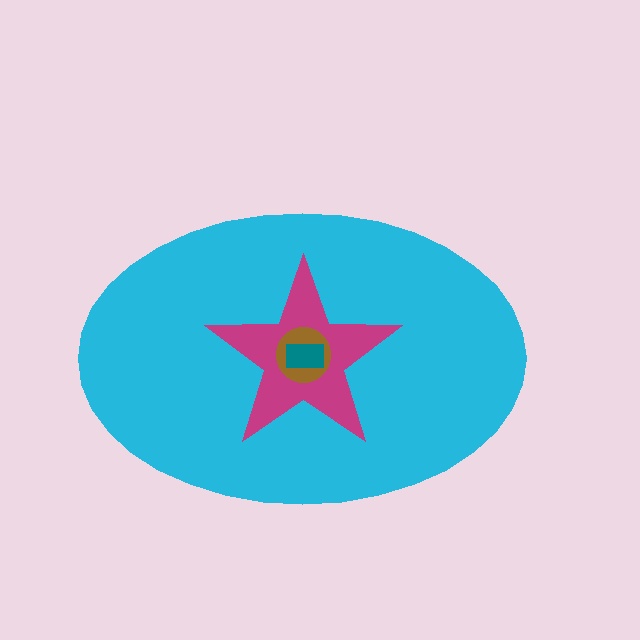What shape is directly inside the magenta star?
The brown circle.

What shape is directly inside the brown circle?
The teal rectangle.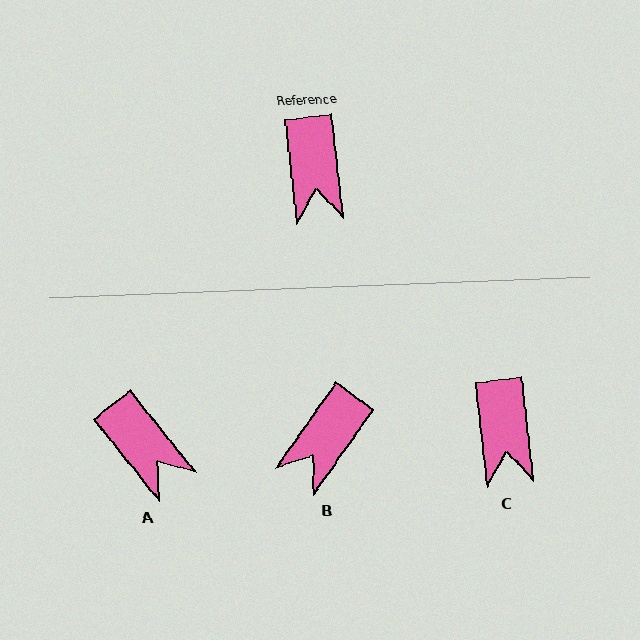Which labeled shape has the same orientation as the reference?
C.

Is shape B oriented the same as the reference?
No, it is off by about 42 degrees.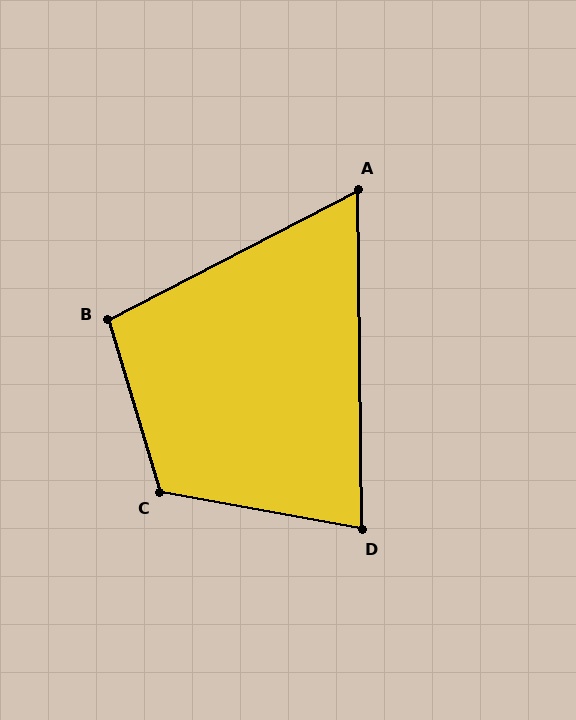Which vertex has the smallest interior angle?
A, at approximately 63 degrees.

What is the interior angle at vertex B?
Approximately 101 degrees (obtuse).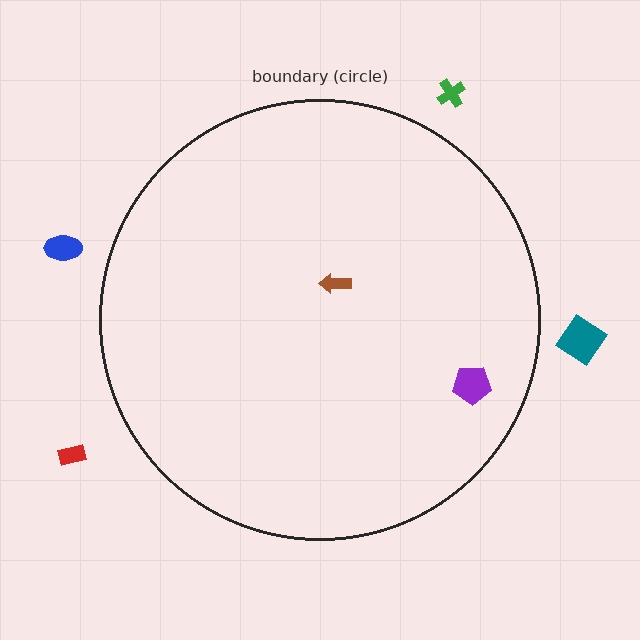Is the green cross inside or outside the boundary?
Outside.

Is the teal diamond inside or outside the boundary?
Outside.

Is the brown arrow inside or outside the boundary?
Inside.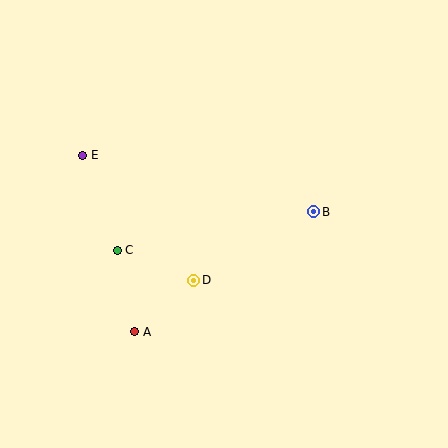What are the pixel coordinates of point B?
Point B is at (314, 212).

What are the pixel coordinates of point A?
Point A is at (135, 332).